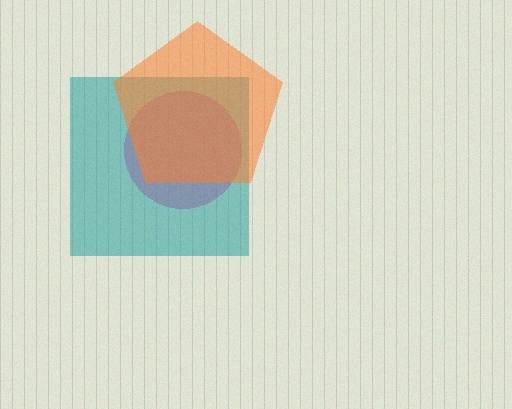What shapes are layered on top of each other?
The layered shapes are: a pink circle, a teal square, an orange pentagon.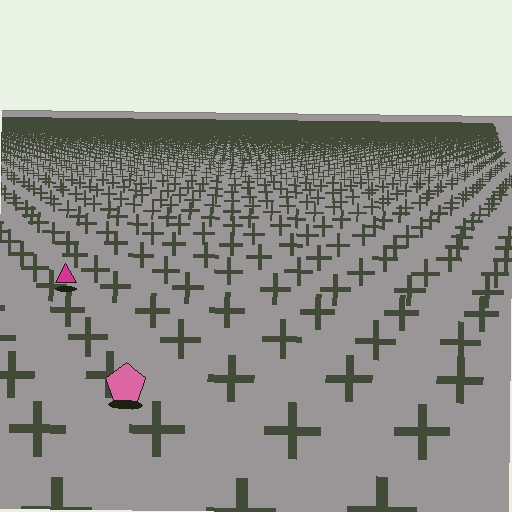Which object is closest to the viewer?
The pink pentagon is closest. The texture marks near it are larger and more spread out.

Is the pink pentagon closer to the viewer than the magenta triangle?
Yes. The pink pentagon is closer — you can tell from the texture gradient: the ground texture is coarser near it.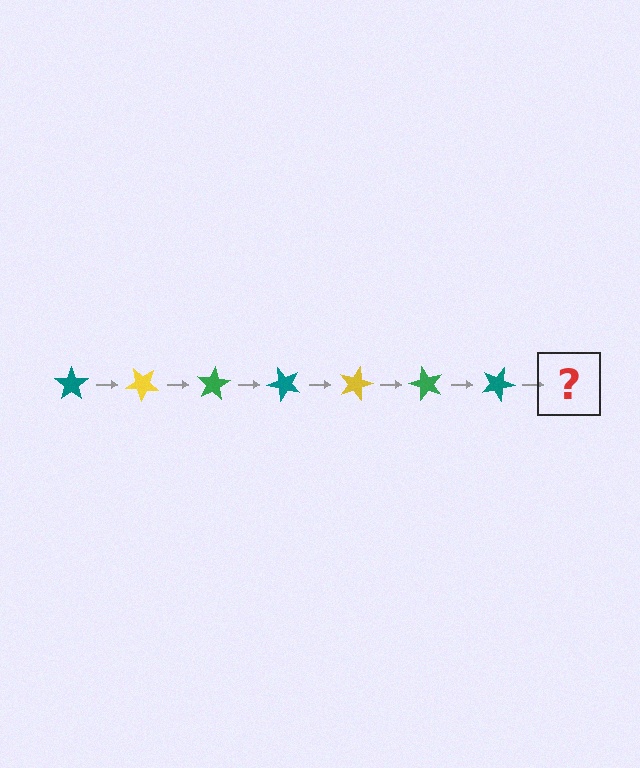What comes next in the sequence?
The next element should be a yellow star, rotated 280 degrees from the start.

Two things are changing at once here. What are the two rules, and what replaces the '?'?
The two rules are that it rotates 40 degrees each step and the color cycles through teal, yellow, and green. The '?' should be a yellow star, rotated 280 degrees from the start.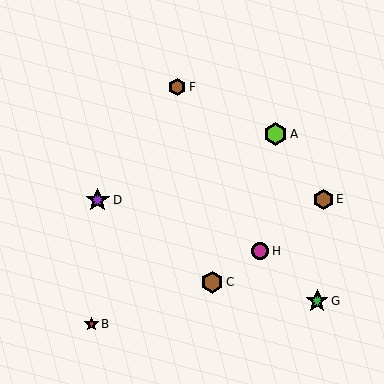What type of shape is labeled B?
Shape B is a red star.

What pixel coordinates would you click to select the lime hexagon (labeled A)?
Click at (275, 134) to select the lime hexagon A.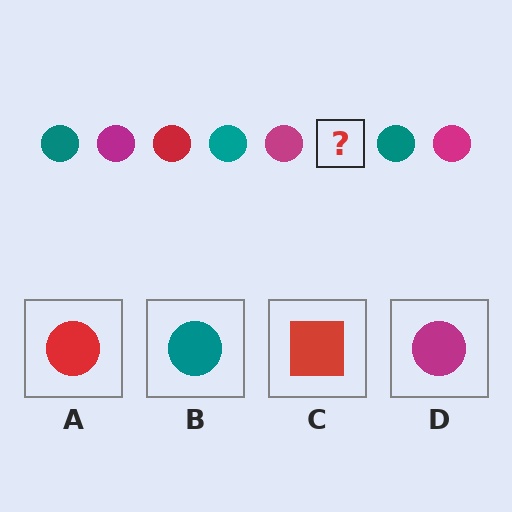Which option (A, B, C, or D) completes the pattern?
A.